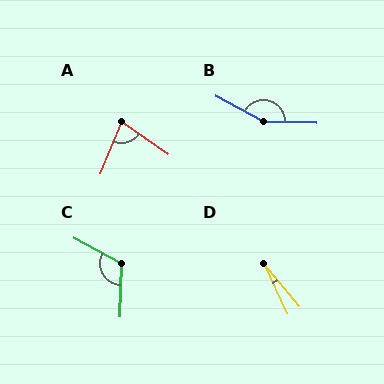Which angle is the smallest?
D, at approximately 15 degrees.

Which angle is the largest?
B, at approximately 153 degrees.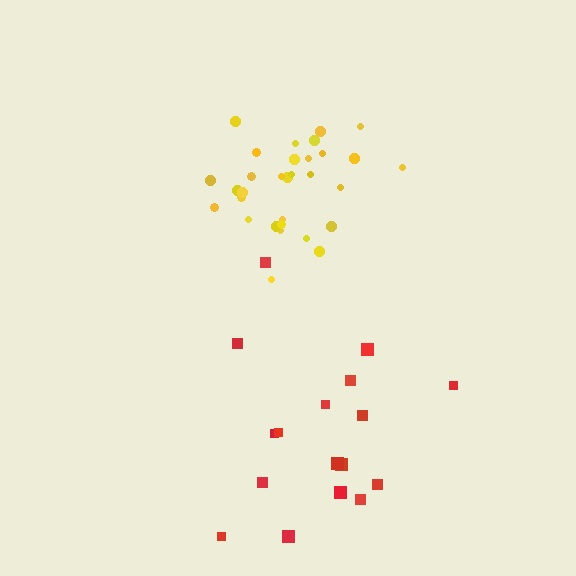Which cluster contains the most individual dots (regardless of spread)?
Yellow (32).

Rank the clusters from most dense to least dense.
yellow, red.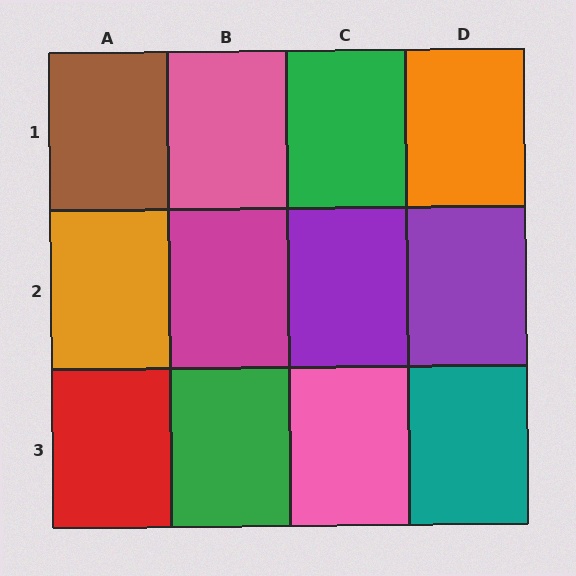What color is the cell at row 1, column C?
Green.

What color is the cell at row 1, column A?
Brown.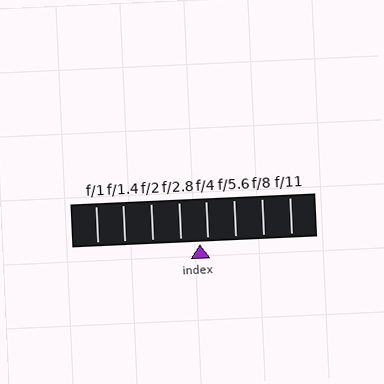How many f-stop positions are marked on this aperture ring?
There are 8 f-stop positions marked.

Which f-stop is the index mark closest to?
The index mark is closest to f/4.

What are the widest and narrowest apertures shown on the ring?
The widest aperture shown is f/1 and the narrowest is f/11.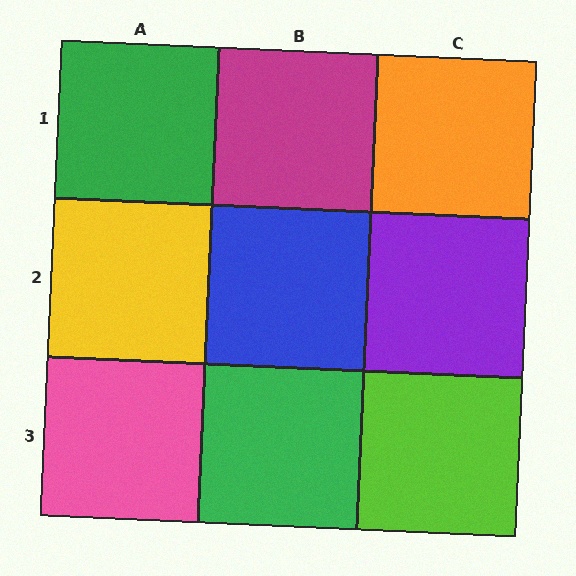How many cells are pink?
1 cell is pink.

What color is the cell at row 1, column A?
Green.